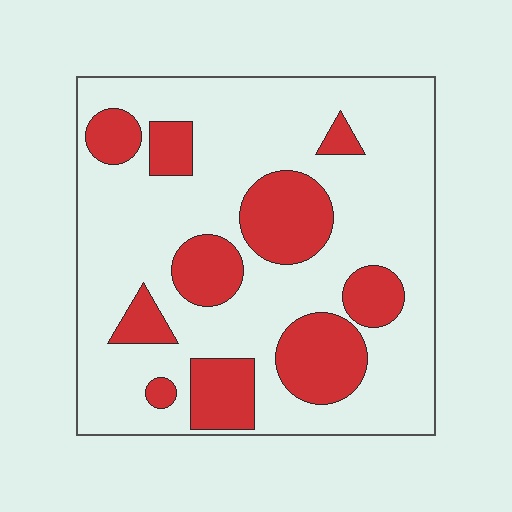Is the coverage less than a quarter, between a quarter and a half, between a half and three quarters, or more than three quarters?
Between a quarter and a half.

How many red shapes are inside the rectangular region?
10.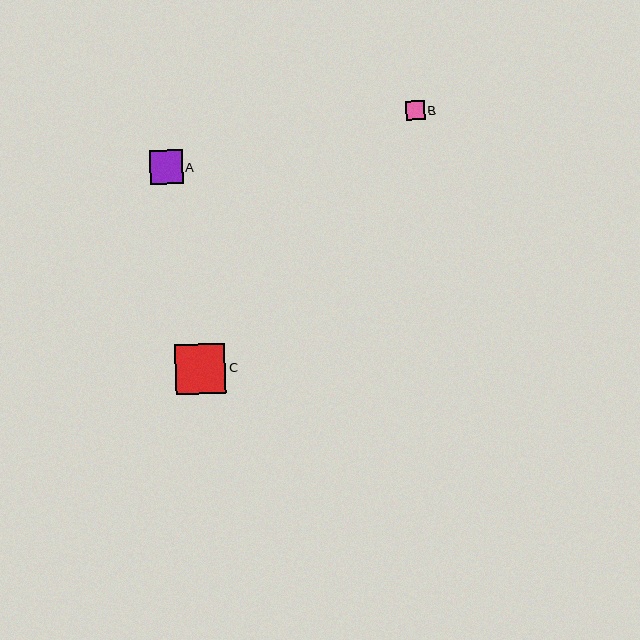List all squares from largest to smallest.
From largest to smallest: C, A, B.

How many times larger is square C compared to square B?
Square C is approximately 2.7 times the size of square B.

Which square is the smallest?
Square B is the smallest with a size of approximately 19 pixels.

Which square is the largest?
Square C is the largest with a size of approximately 50 pixels.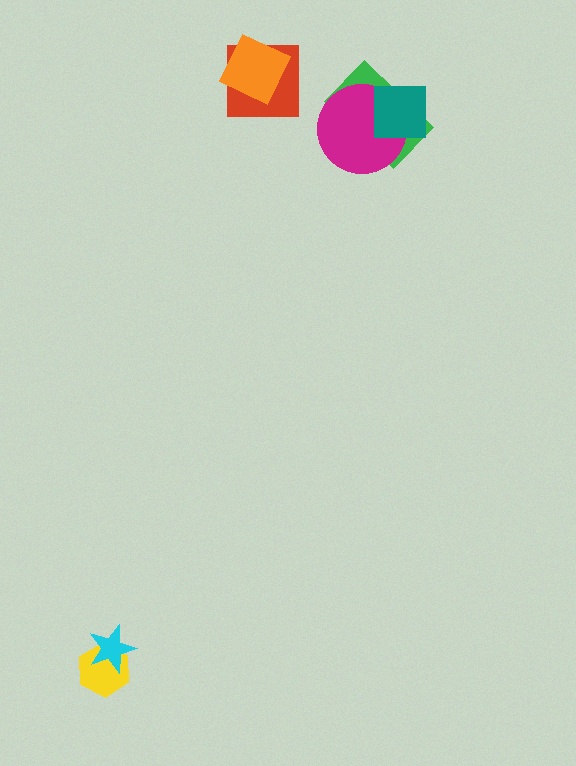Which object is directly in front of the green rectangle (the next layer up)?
The magenta circle is directly in front of the green rectangle.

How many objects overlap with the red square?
1 object overlaps with the red square.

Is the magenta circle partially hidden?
Yes, it is partially covered by another shape.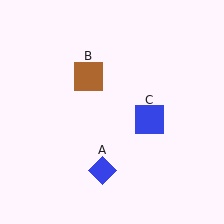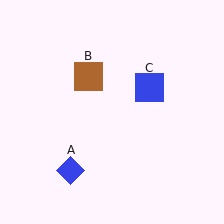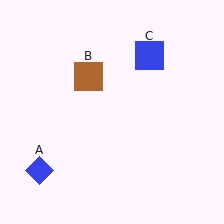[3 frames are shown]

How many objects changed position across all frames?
2 objects changed position: blue diamond (object A), blue square (object C).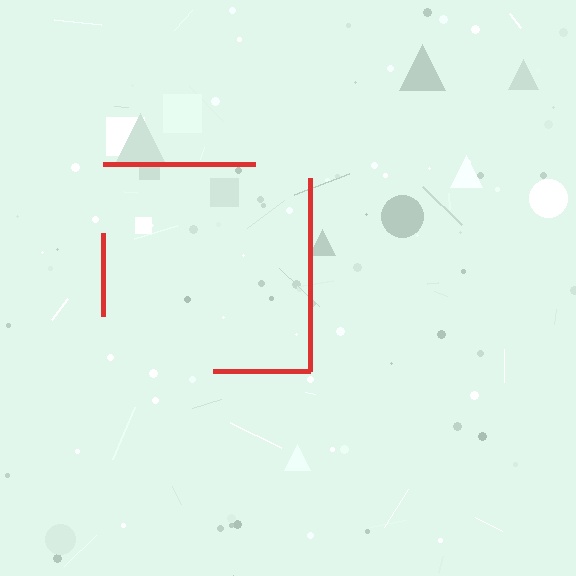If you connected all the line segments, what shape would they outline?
They would outline a square.